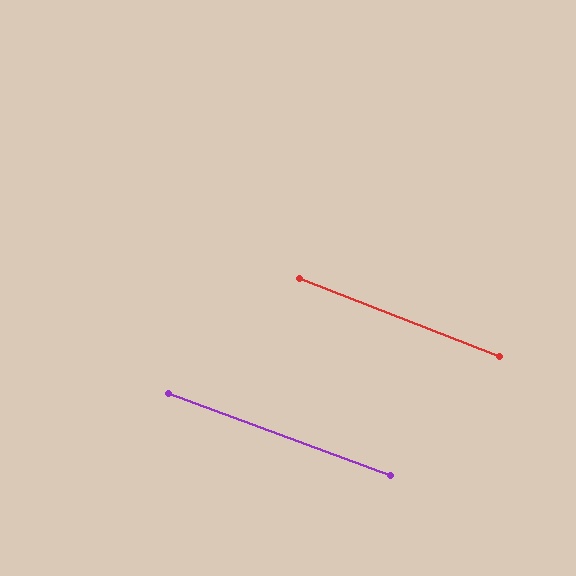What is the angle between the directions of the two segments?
Approximately 1 degree.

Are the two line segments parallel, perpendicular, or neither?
Parallel — their directions differ by only 1.2°.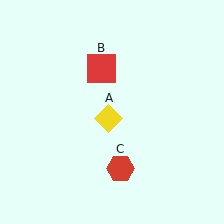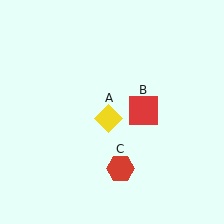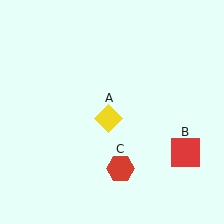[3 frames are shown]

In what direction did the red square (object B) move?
The red square (object B) moved down and to the right.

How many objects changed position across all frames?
1 object changed position: red square (object B).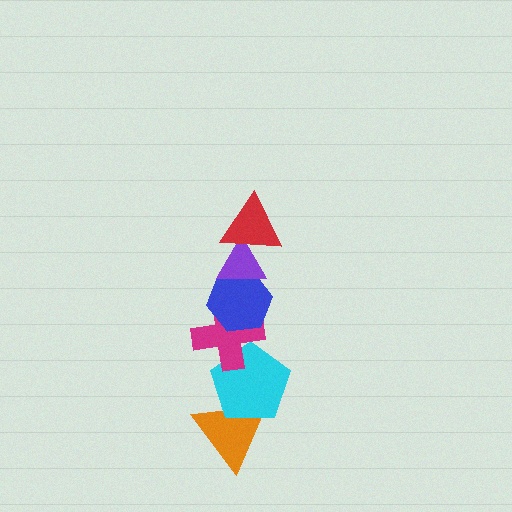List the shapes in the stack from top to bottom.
From top to bottom: the red triangle, the purple triangle, the blue hexagon, the magenta cross, the cyan pentagon, the orange triangle.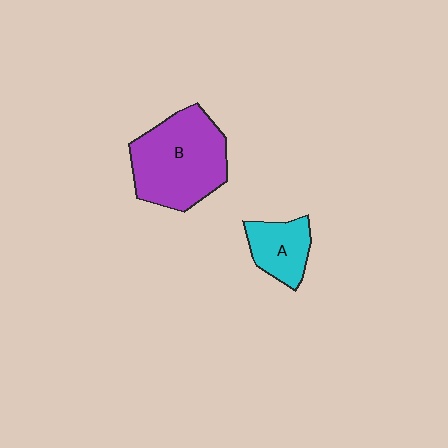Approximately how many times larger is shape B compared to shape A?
Approximately 2.2 times.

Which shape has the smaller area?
Shape A (cyan).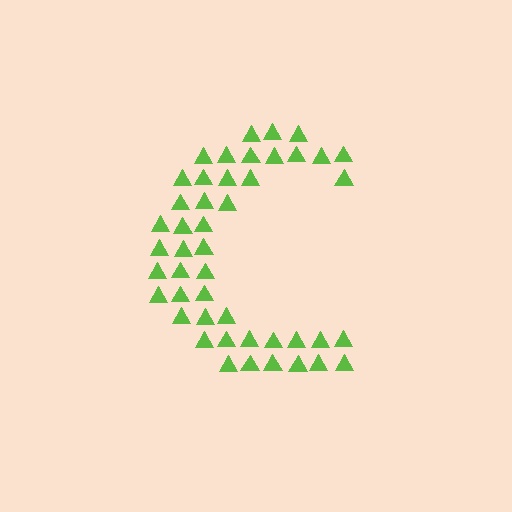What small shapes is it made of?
It is made of small triangles.